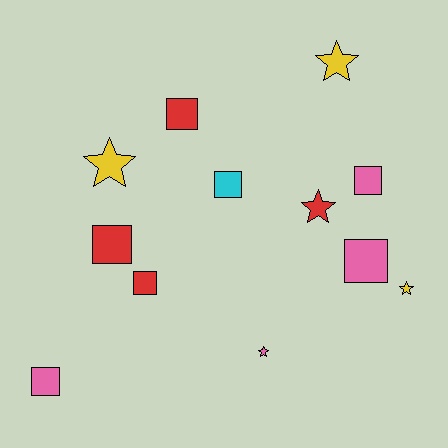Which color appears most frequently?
Red, with 4 objects.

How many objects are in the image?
There are 12 objects.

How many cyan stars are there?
There are no cyan stars.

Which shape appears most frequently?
Square, with 7 objects.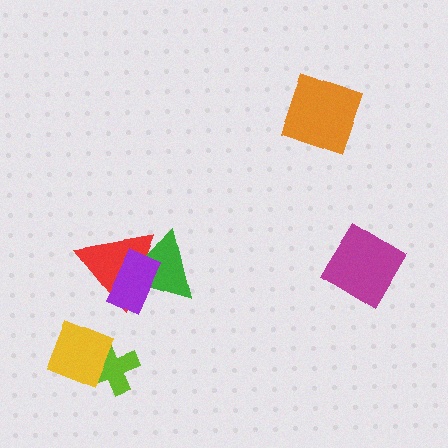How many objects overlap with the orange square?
0 objects overlap with the orange square.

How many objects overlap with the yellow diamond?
1 object overlaps with the yellow diamond.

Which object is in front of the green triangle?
The purple rectangle is in front of the green triangle.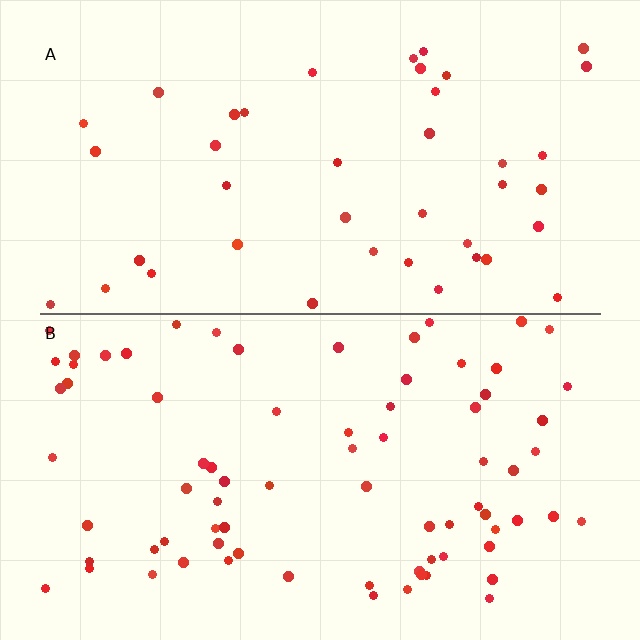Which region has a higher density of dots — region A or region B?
B (the bottom).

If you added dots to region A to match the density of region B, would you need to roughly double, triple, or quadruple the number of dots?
Approximately double.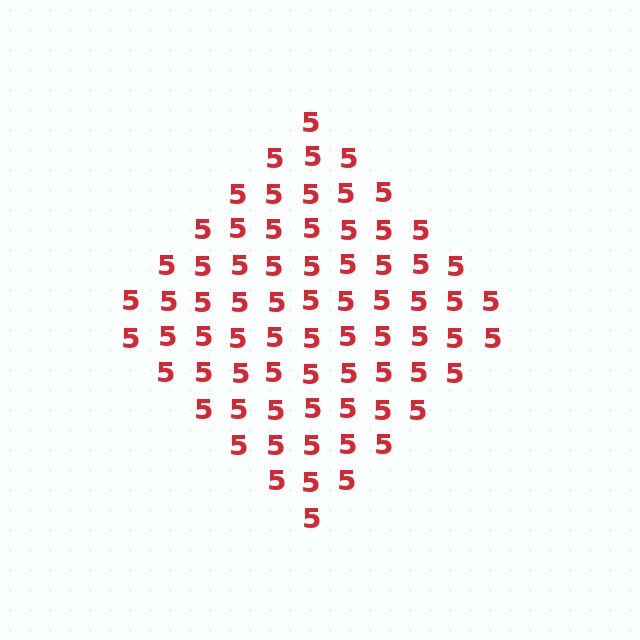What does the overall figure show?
The overall figure shows a diamond.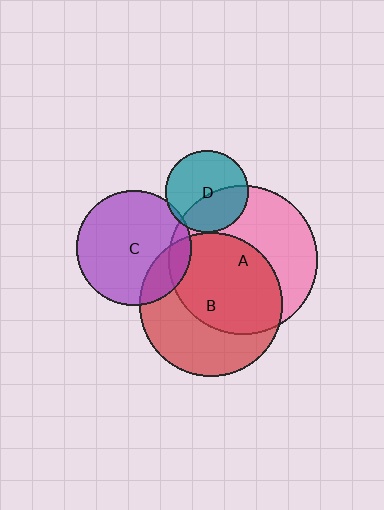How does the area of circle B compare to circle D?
Approximately 3.0 times.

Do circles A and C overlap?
Yes.